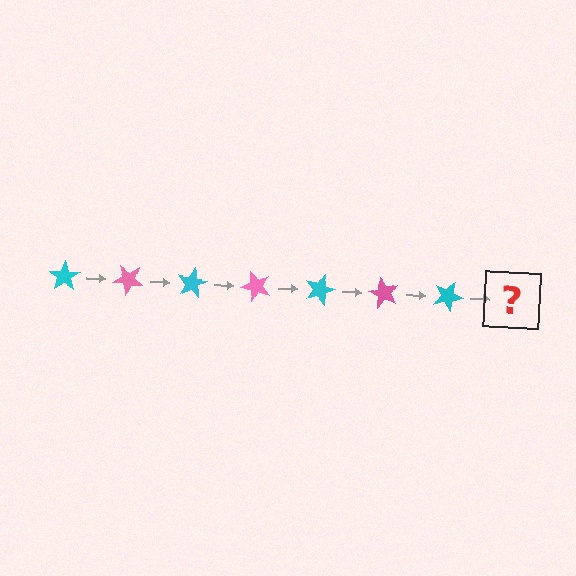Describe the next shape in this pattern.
It should be a pink star, rotated 280 degrees from the start.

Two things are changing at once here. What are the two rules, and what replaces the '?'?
The two rules are that it rotates 40 degrees each step and the color cycles through cyan and pink. The '?' should be a pink star, rotated 280 degrees from the start.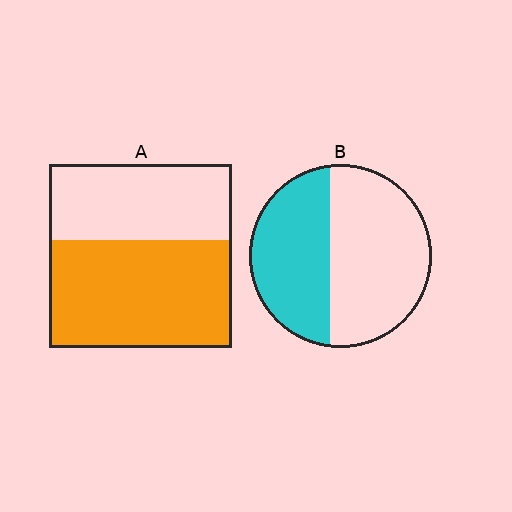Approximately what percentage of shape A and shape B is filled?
A is approximately 60% and B is approximately 45%.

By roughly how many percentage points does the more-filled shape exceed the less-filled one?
By roughly 15 percentage points (A over B).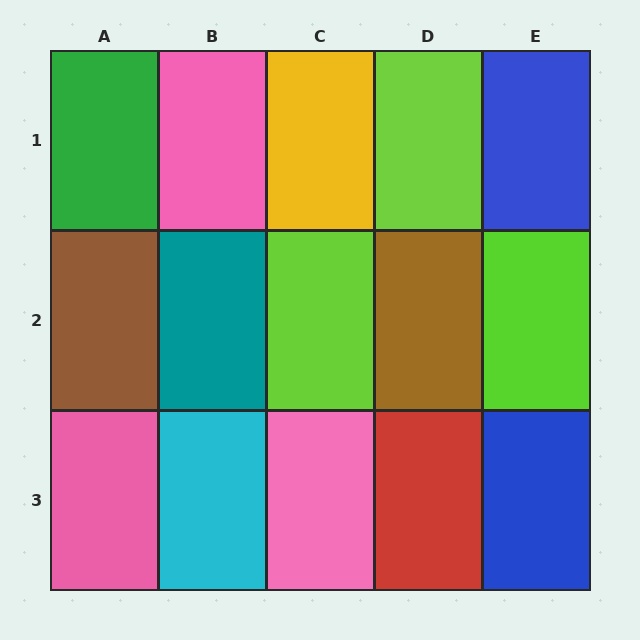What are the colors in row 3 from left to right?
Pink, cyan, pink, red, blue.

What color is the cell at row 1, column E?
Blue.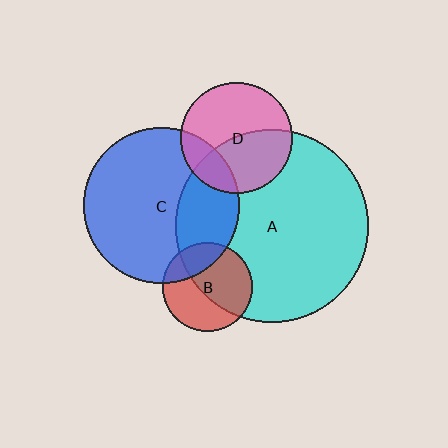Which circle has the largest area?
Circle A (cyan).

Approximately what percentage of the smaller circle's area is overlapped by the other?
Approximately 20%.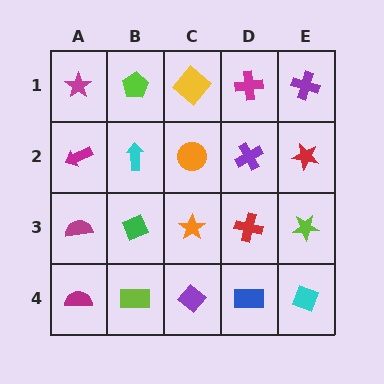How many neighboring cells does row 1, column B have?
3.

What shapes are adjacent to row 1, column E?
A red star (row 2, column E), a magenta cross (row 1, column D).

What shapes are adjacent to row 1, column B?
A cyan arrow (row 2, column B), a magenta star (row 1, column A), a yellow diamond (row 1, column C).